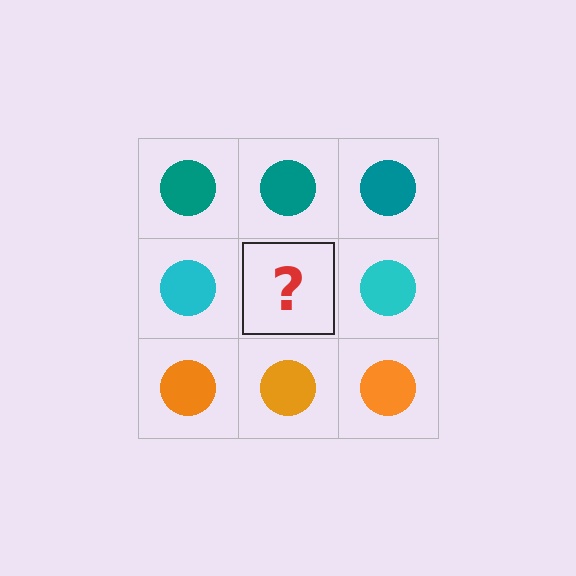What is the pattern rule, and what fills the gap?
The rule is that each row has a consistent color. The gap should be filled with a cyan circle.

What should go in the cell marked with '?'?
The missing cell should contain a cyan circle.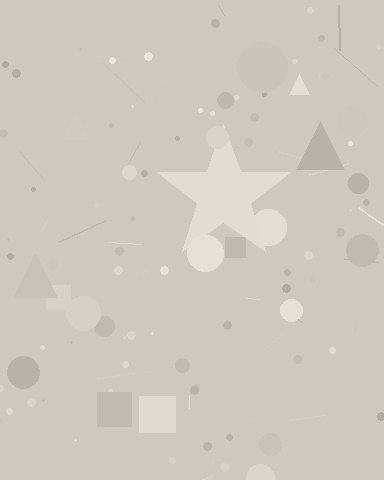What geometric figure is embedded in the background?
A star is embedded in the background.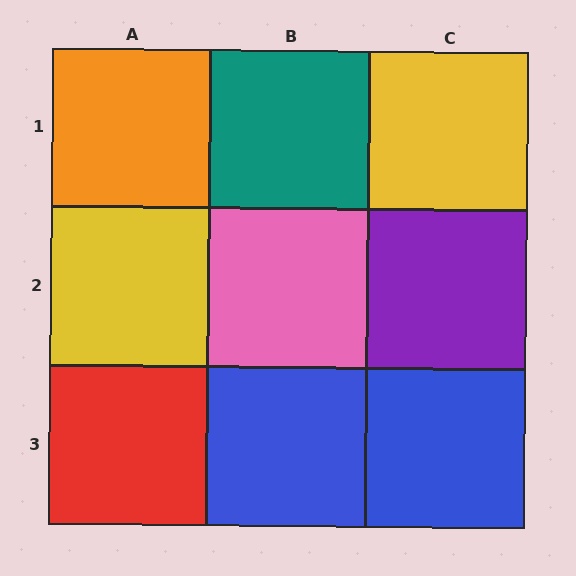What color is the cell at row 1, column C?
Yellow.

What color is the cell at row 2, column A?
Yellow.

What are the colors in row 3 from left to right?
Red, blue, blue.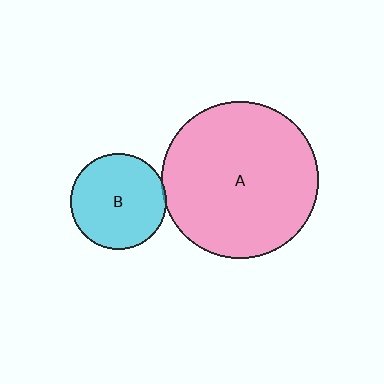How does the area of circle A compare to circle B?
Approximately 2.6 times.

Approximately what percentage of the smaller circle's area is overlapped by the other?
Approximately 5%.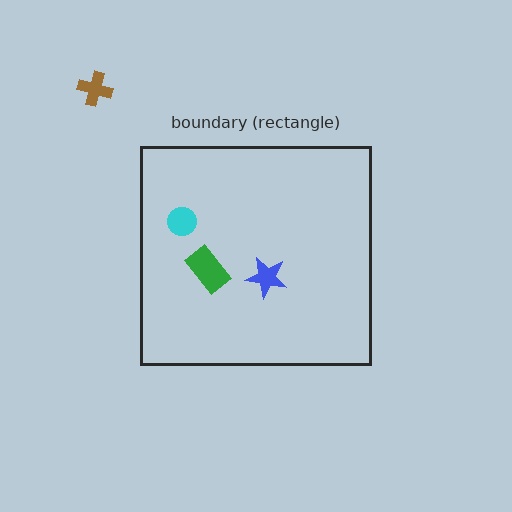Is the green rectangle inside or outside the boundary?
Inside.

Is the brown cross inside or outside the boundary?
Outside.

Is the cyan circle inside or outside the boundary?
Inside.